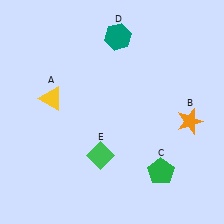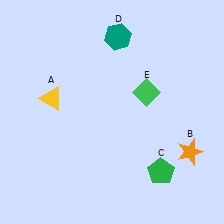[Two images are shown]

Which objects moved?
The objects that moved are: the orange star (B), the green diamond (E).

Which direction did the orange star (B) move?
The orange star (B) moved down.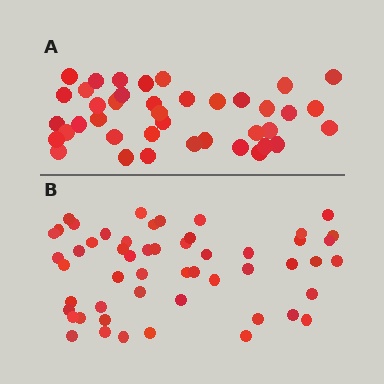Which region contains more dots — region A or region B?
Region B (the bottom region) has more dots.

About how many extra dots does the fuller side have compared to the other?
Region B has approximately 15 more dots than region A.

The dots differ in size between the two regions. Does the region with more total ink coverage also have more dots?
No. Region A has more total ink coverage because its dots are larger, but region B actually contains more individual dots. Total area can be misleading — the number of items is what matters here.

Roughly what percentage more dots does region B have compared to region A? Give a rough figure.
About 30% more.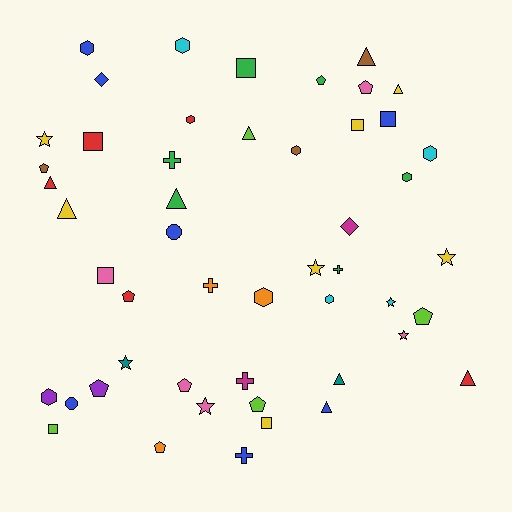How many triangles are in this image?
There are 9 triangles.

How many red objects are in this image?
There are 5 red objects.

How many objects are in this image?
There are 50 objects.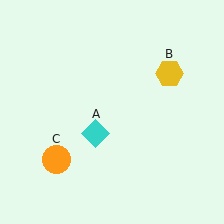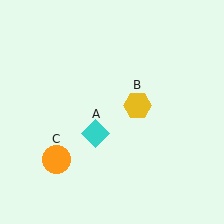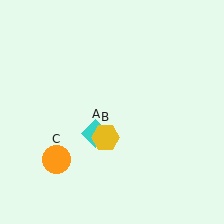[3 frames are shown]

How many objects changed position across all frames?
1 object changed position: yellow hexagon (object B).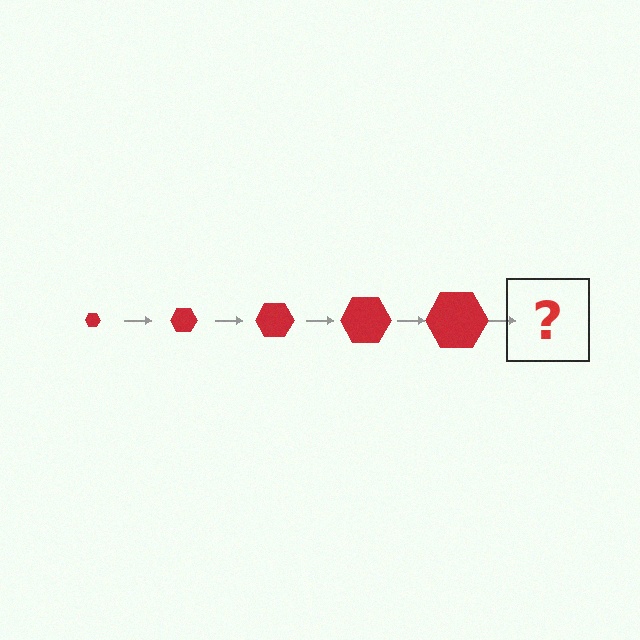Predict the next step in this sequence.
The next step is a red hexagon, larger than the previous one.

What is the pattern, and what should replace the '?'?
The pattern is that the hexagon gets progressively larger each step. The '?' should be a red hexagon, larger than the previous one.